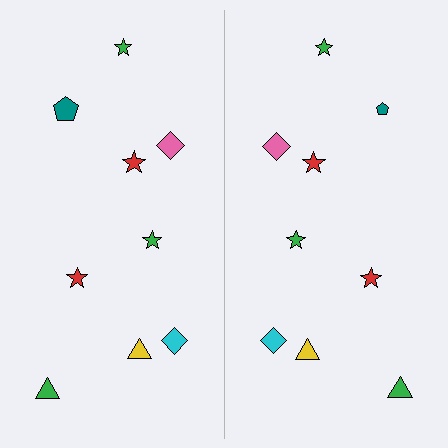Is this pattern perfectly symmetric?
No, the pattern is not perfectly symmetric. The teal pentagon on the right side has a different size than its mirror counterpart.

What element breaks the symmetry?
The teal pentagon on the right side has a different size than its mirror counterpart.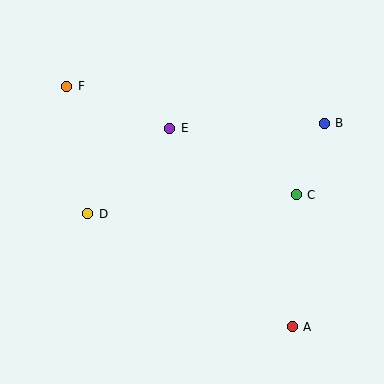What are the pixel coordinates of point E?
Point E is at (170, 128).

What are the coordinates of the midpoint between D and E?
The midpoint between D and E is at (129, 171).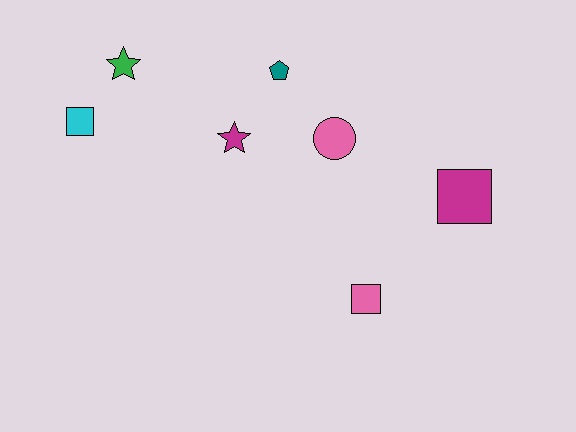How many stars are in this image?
There are 2 stars.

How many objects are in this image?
There are 7 objects.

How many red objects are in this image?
There are no red objects.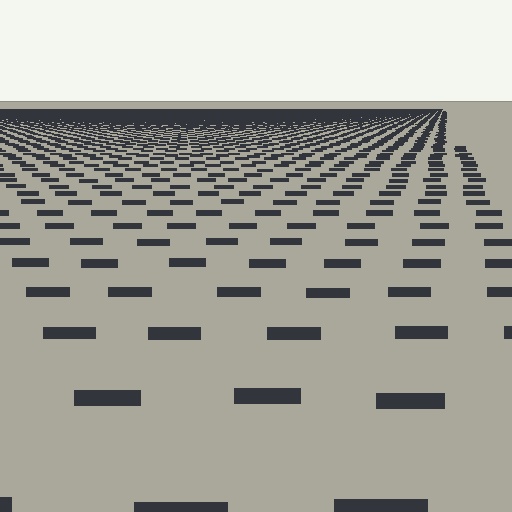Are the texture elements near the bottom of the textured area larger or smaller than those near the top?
Larger. Near the bottom, elements are closer to the viewer and appear at a bigger on-screen size.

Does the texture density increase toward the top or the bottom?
Density increases toward the top.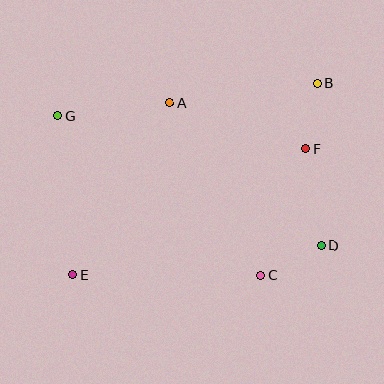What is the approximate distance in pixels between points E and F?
The distance between E and F is approximately 266 pixels.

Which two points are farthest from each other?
Points B and E are farthest from each other.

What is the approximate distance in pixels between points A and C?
The distance between A and C is approximately 195 pixels.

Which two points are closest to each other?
Points B and F are closest to each other.